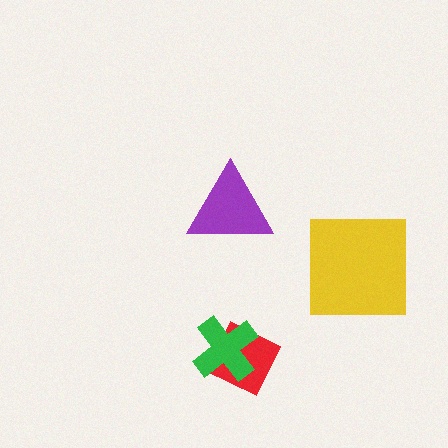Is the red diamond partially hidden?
Yes, it is partially covered by another shape.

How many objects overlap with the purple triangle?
0 objects overlap with the purple triangle.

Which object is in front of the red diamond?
The green cross is in front of the red diamond.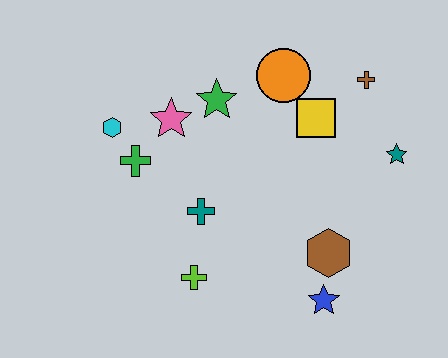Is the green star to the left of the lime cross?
No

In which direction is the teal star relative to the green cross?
The teal star is to the right of the green cross.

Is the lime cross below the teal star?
Yes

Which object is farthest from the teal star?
The cyan hexagon is farthest from the teal star.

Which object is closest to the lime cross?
The teal cross is closest to the lime cross.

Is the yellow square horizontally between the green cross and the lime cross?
No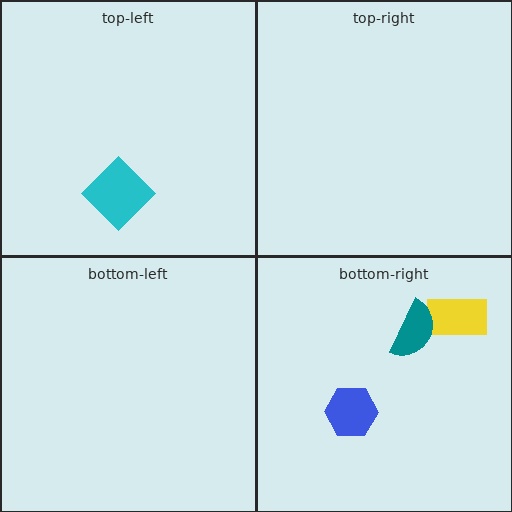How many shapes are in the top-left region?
1.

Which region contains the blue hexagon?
The bottom-right region.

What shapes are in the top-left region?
The cyan diamond.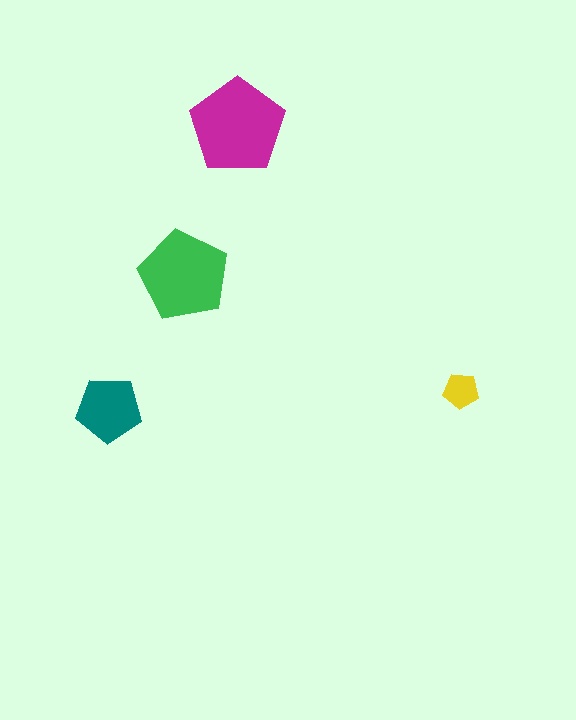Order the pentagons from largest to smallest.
the magenta one, the green one, the teal one, the yellow one.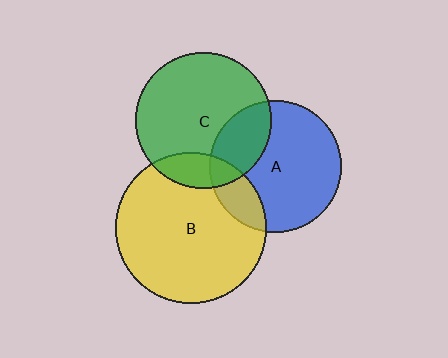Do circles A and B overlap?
Yes.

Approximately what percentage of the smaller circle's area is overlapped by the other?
Approximately 15%.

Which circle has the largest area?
Circle B (yellow).